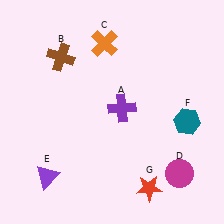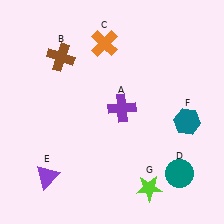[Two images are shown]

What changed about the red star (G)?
In Image 1, G is red. In Image 2, it changed to lime.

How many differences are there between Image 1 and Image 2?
There are 2 differences between the two images.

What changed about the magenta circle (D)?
In Image 1, D is magenta. In Image 2, it changed to teal.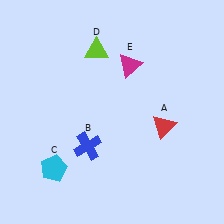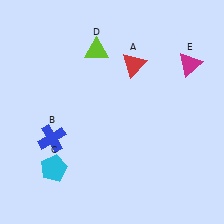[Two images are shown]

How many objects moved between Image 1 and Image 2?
3 objects moved between the two images.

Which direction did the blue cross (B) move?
The blue cross (B) moved left.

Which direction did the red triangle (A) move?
The red triangle (A) moved up.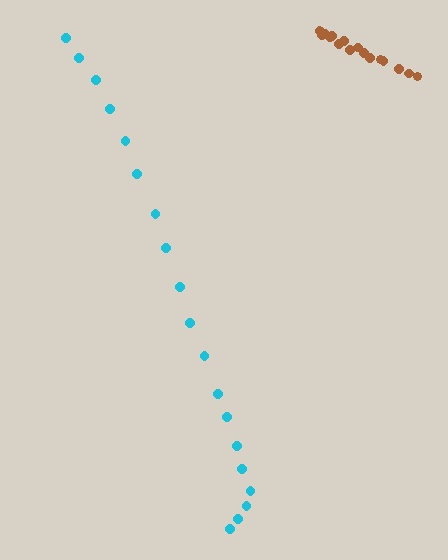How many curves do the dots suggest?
There are 2 distinct paths.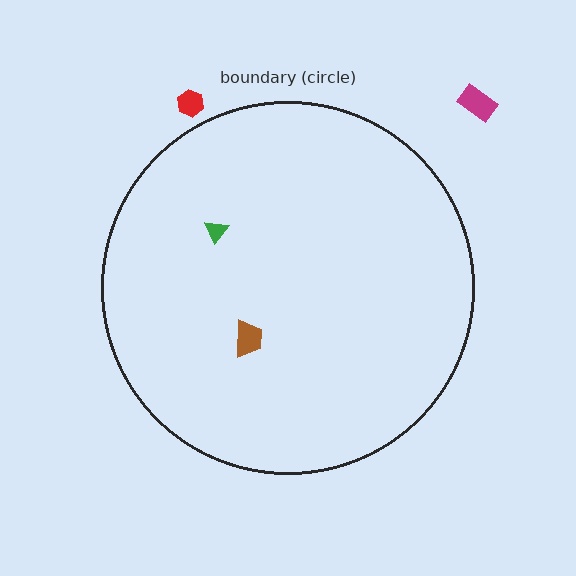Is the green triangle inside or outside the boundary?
Inside.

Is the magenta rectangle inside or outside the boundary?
Outside.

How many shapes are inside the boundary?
2 inside, 2 outside.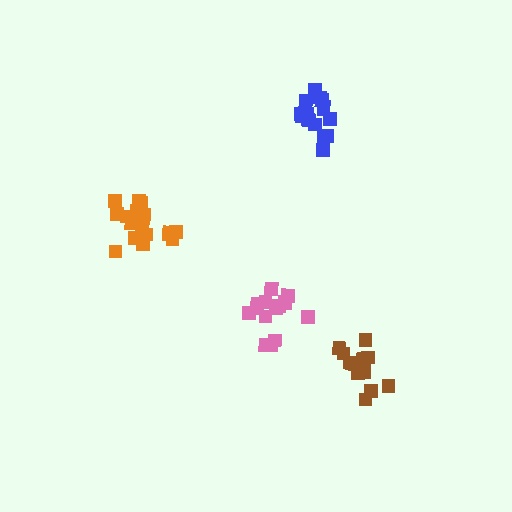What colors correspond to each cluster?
The clusters are colored: orange, pink, brown, blue.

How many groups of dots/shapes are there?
There are 4 groups.